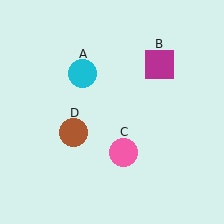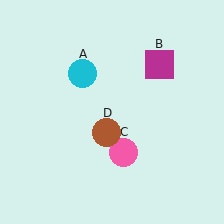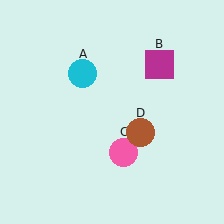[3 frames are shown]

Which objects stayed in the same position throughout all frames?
Cyan circle (object A) and magenta square (object B) and pink circle (object C) remained stationary.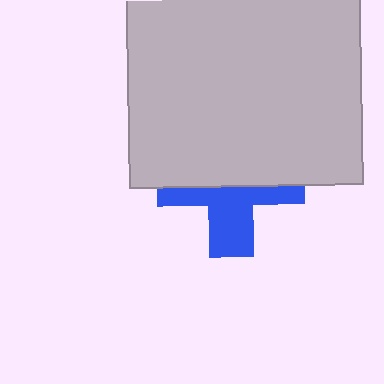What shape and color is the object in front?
The object in front is a light gray square.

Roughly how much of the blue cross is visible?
A small part of it is visible (roughly 45%).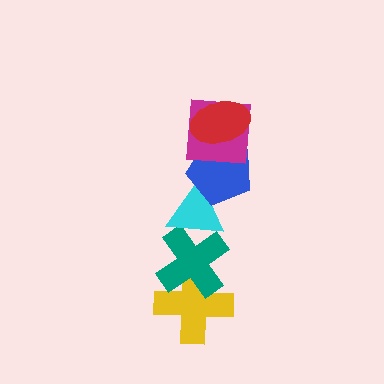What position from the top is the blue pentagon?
The blue pentagon is 3rd from the top.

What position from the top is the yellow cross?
The yellow cross is 6th from the top.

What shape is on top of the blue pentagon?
The magenta square is on top of the blue pentagon.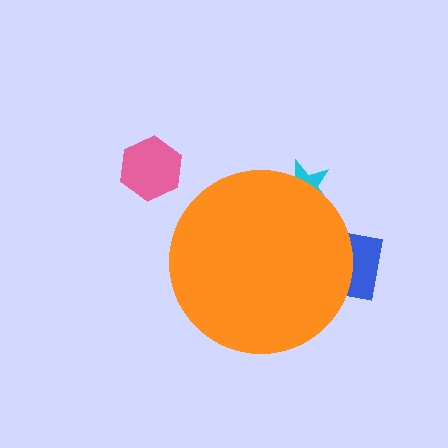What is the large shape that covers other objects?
An orange circle.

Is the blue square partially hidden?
Yes, the blue square is partially hidden behind the orange circle.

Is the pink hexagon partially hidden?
No, the pink hexagon is fully visible.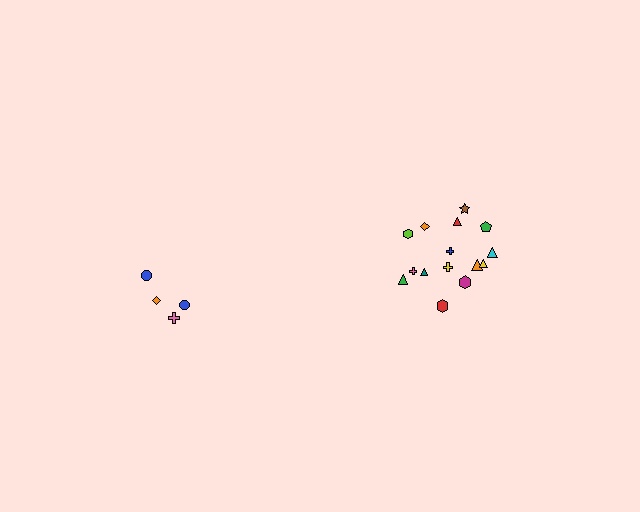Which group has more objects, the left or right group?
The right group.